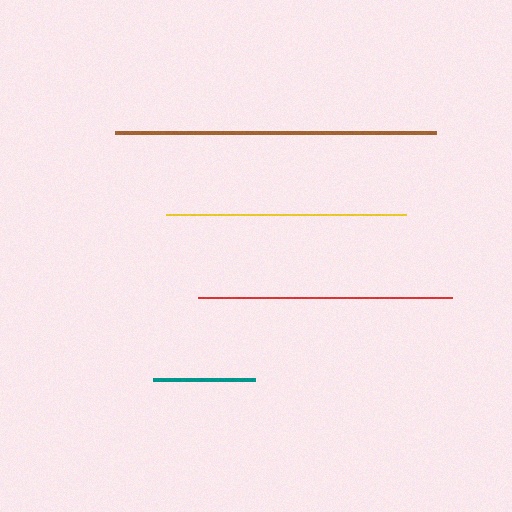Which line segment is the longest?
The brown line is the longest at approximately 320 pixels.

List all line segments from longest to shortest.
From longest to shortest: brown, red, yellow, teal.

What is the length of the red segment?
The red segment is approximately 255 pixels long.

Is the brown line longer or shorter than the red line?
The brown line is longer than the red line.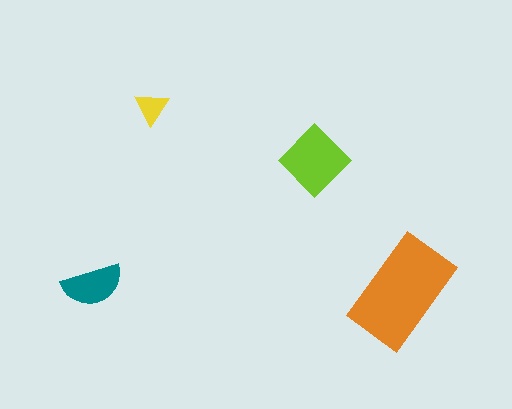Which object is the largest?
The orange rectangle.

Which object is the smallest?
The yellow triangle.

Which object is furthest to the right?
The orange rectangle is rightmost.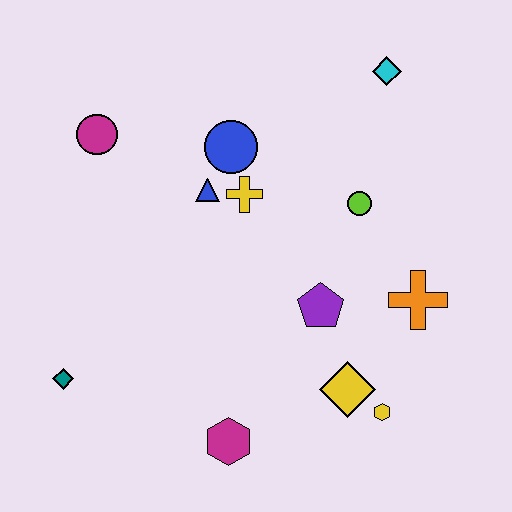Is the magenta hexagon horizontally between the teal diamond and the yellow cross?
Yes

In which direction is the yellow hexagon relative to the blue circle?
The yellow hexagon is below the blue circle.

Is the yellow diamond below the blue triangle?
Yes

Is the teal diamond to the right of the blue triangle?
No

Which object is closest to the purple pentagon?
The yellow diamond is closest to the purple pentagon.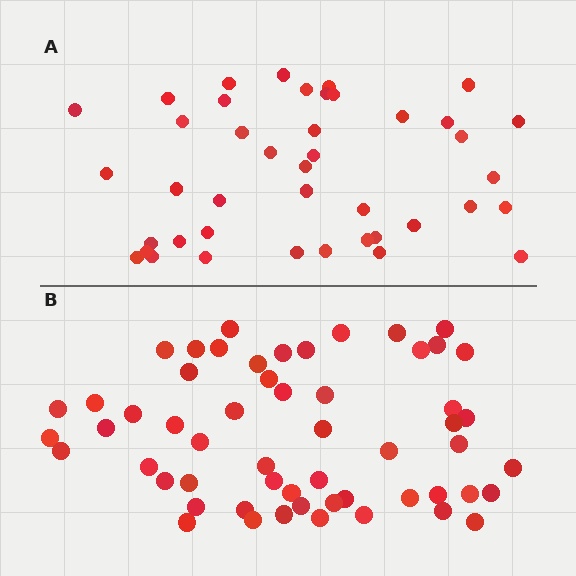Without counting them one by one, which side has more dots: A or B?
Region B (the bottom region) has more dots.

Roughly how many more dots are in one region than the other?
Region B has approximately 15 more dots than region A.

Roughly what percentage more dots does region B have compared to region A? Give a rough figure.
About 35% more.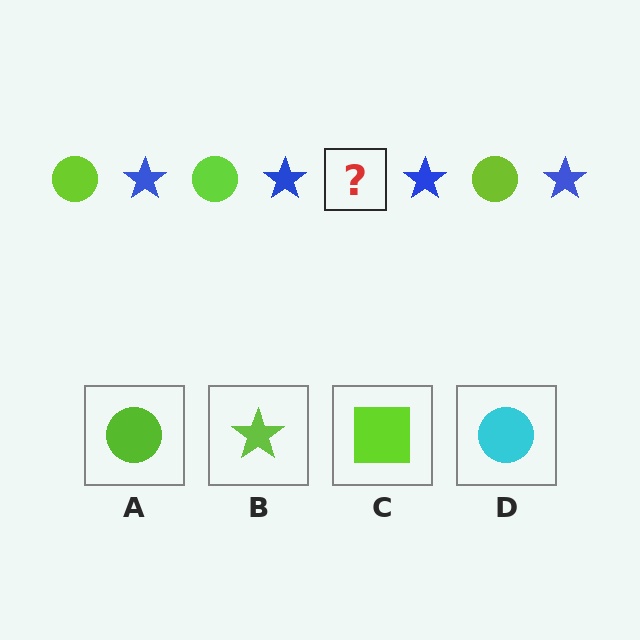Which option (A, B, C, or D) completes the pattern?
A.